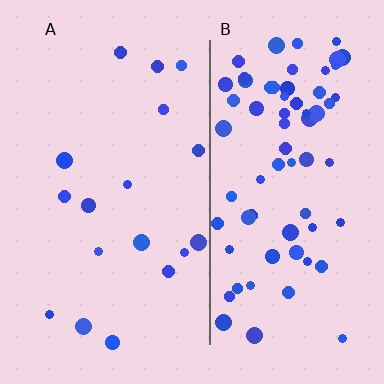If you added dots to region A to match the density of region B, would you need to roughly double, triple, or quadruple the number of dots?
Approximately quadruple.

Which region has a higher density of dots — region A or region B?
B (the right).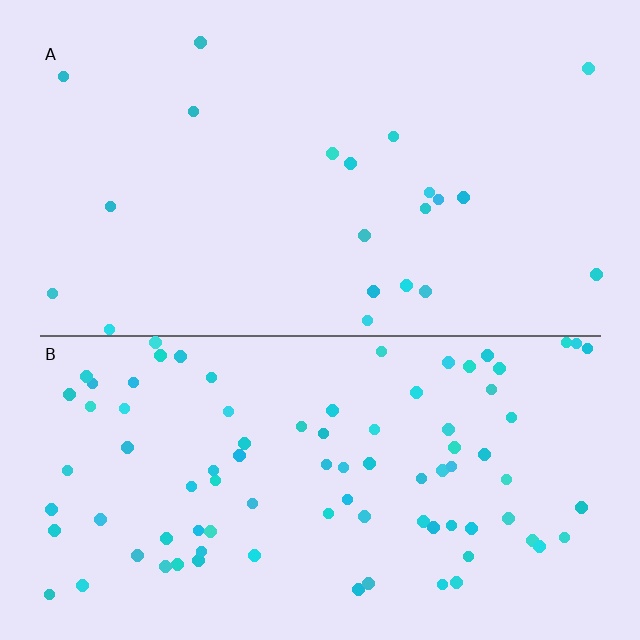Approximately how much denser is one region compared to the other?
Approximately 4.2× — region B over region A.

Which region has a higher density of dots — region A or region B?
B (the bottom).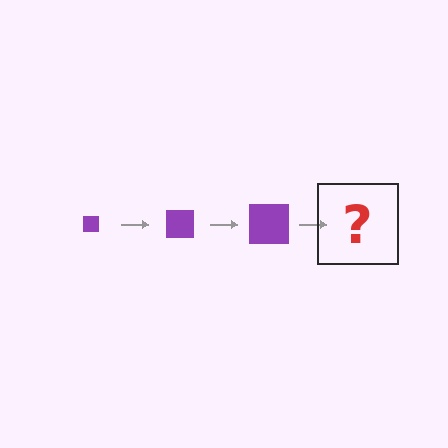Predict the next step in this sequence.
The next step is a purple square, larger than the previous one.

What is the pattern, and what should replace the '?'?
The pattern is that the square gets progressively larger each step. The '?' should be a purple square, larger than the previous one.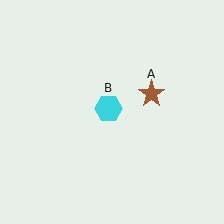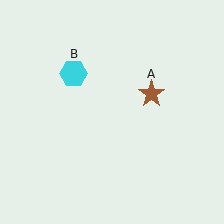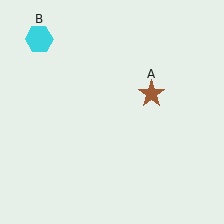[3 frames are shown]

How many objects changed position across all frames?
1 object changed position: cyan hexagon (object B).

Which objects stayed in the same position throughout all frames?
Brown star (object A) remained stationary.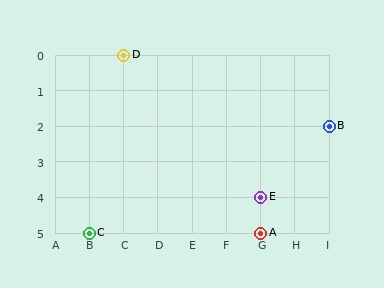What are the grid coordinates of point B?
Point B is at grid coordinates (I, 2).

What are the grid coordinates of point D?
Point D is at grid coordinates (C, 0).